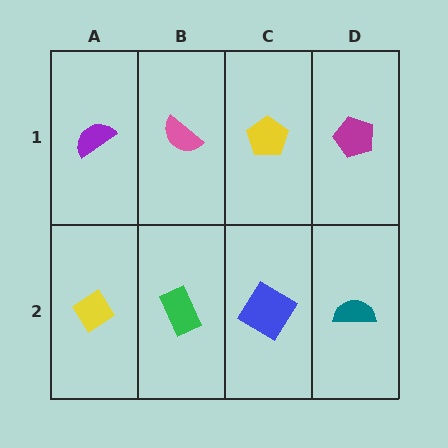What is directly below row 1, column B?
A green rectangle.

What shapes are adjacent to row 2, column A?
A purple semicircle (row 1, column A), a green rectangle (row 2, column B).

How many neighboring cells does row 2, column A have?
2.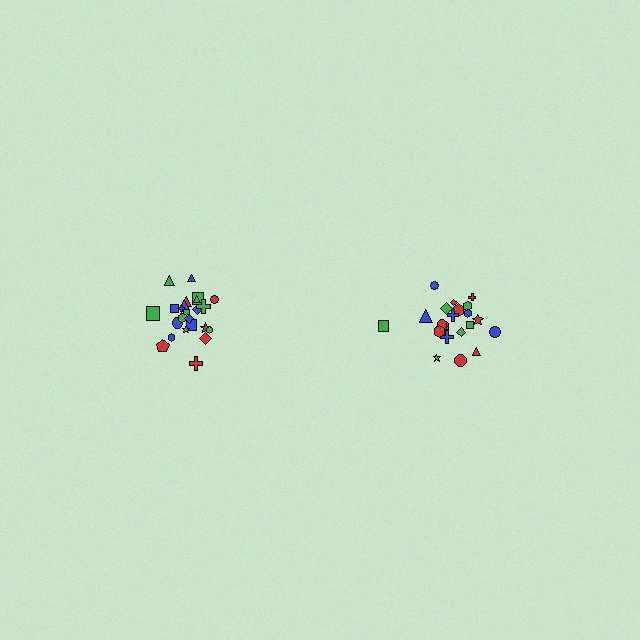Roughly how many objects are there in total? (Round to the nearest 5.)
Roughly 45 objects in total.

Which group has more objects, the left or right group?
The left group.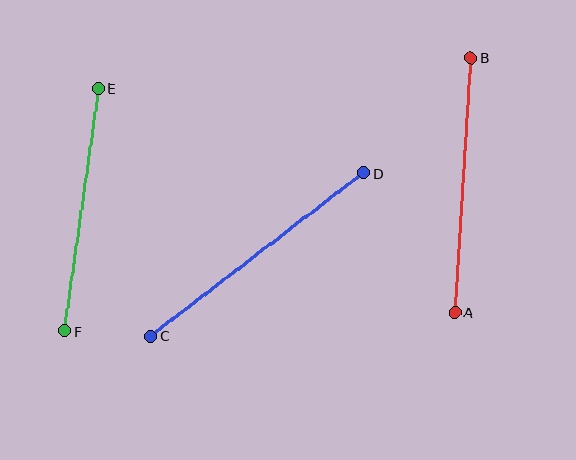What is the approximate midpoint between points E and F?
The midpoint is at approximately (81, 210) pixels.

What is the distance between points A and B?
The distance is approximately 256 pixels.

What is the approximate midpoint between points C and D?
The midpoint is at approximately (257, 255) pixels.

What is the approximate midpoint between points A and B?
The midpoint is at approximately (463, 185) pixels.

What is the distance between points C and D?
The distance is approximately 268 pixels.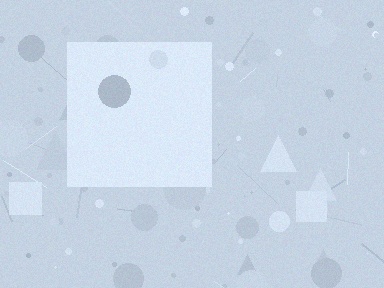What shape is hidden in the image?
A square is hidden in the image.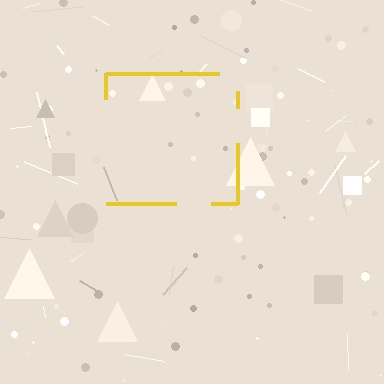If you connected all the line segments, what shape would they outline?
They would outline a square.